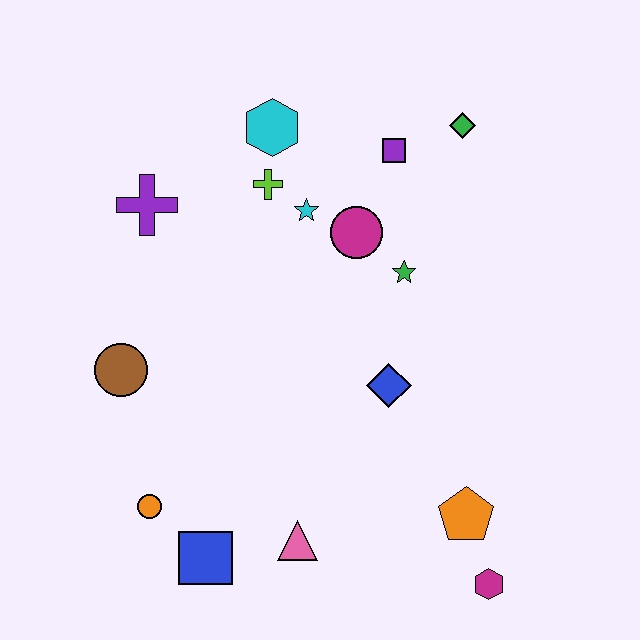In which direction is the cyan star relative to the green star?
The cyan star is to the left of the green star.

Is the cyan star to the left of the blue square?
No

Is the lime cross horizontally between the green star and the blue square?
Yes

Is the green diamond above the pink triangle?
Yes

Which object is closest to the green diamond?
The purple square is closest to the green diamond.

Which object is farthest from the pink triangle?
The green diamond is farthest from the pink triangle.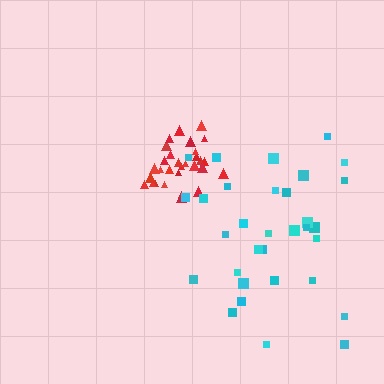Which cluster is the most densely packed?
Red.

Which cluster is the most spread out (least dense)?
Cyan.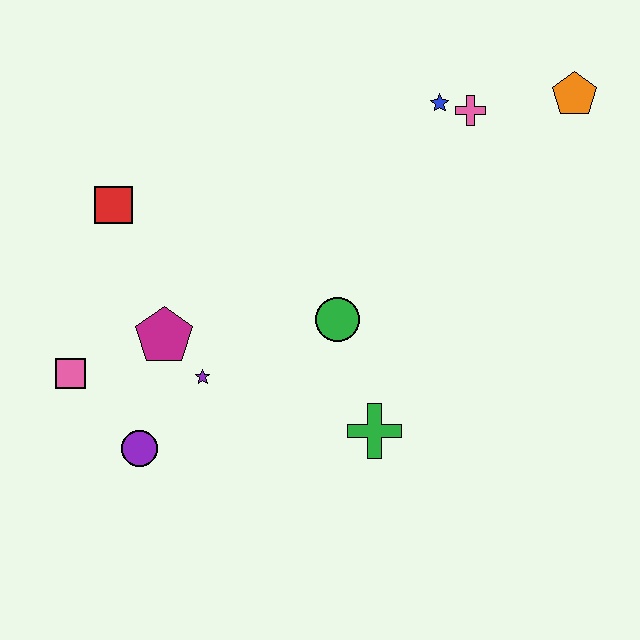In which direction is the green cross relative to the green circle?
The green cross is below the green circle.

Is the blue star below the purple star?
No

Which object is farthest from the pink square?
The orange pentagon is farthest from the pink square.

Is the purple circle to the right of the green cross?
No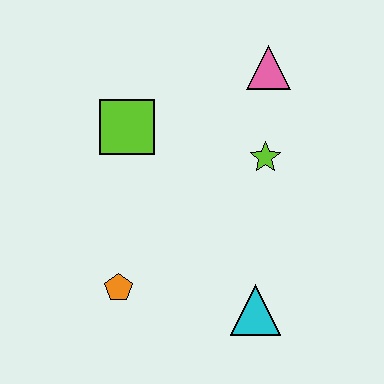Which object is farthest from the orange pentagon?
The pink triangle is farthest from the orange pentagon.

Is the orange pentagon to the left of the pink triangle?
Yes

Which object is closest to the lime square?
The lime star is closest to the lime square.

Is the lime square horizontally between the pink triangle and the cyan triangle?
No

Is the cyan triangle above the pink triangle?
No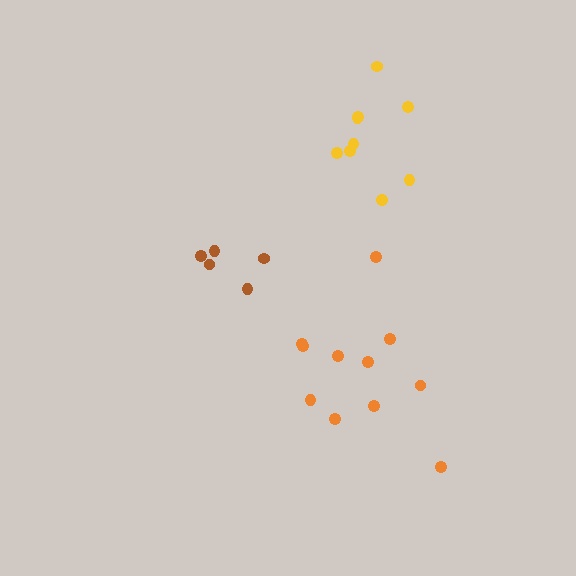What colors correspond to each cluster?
The clusters are colored: orange, yellow, brown.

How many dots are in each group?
Group 1: 11 dots, Group 2: 9 dots, Group 3: 5 dots (25 total).